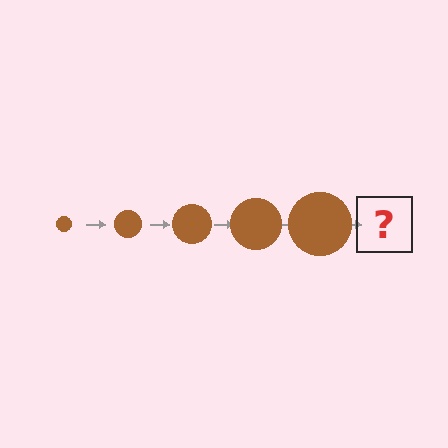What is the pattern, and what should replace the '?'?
The pattern is that the circle gets progressively larger each step. The '?' should be a brown circle, larger than the previous one.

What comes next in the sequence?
The next element should be a brown circle, larger than the previous one.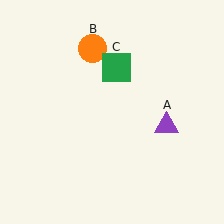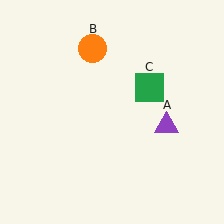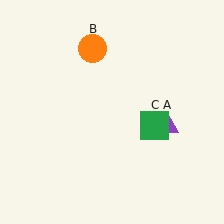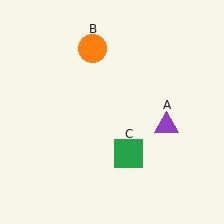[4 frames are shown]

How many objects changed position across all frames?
1 object changed position: green square (object C).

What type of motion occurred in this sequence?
The green square (object C) rotated clockwise around the center of the scene.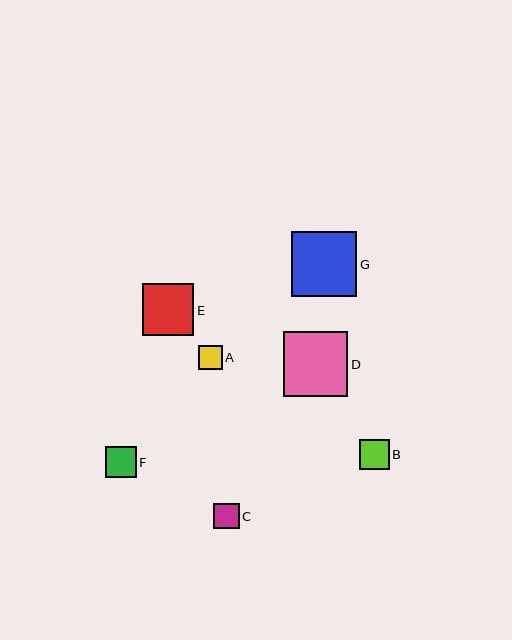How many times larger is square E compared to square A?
Square E is approximately 2.2 times the size of square A.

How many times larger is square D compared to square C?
Square D is approximately 2.5 times the size of square C.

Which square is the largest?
Square G is the largest with a size of approximately 65 pixels.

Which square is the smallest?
Square A is the smallest with a size of approximately 24 pixels.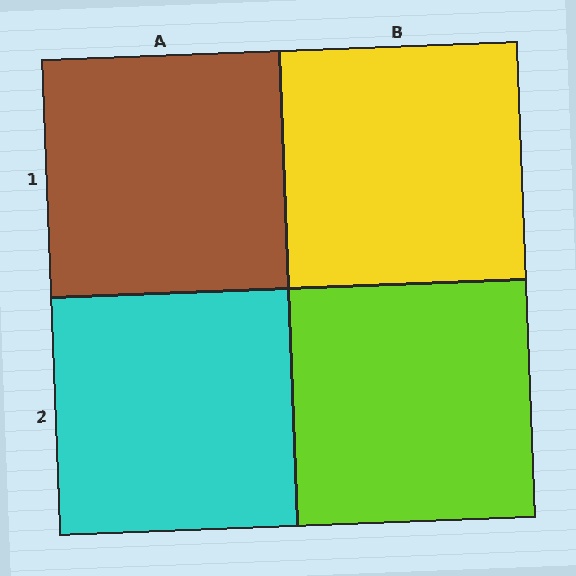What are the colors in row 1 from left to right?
Brown, yellow.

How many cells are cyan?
1 cell is cyan.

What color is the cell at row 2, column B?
Lime.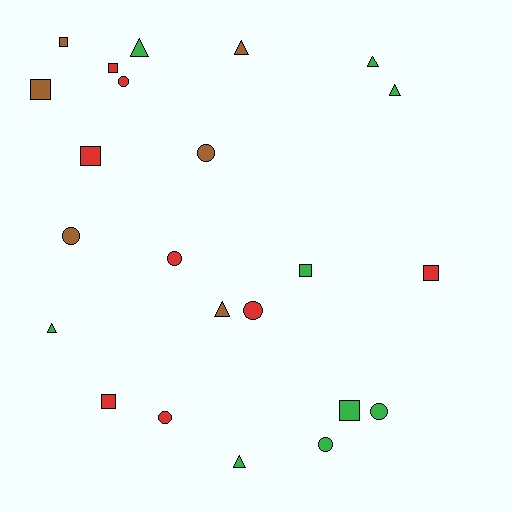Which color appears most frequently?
Green, with 9 objects.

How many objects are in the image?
There are 23 objects.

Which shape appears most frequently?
Circle, with 8 objects.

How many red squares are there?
There are 4 red squares.